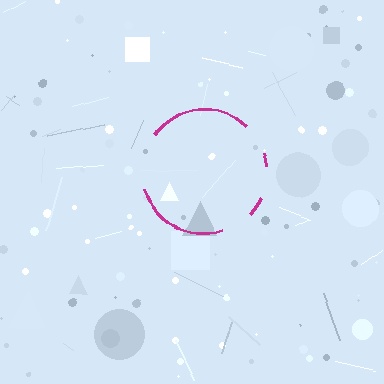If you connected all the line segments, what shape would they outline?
They would outline a circle.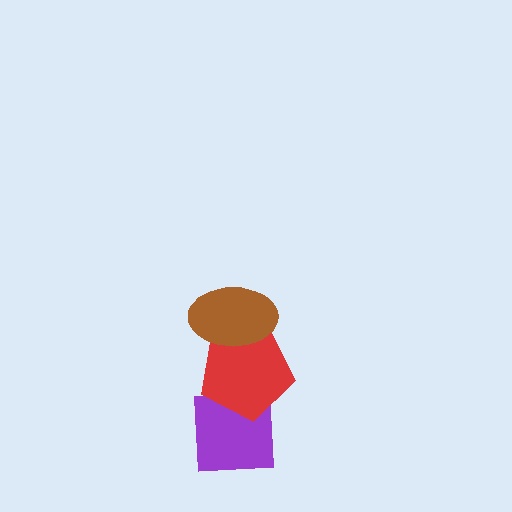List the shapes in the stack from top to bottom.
From top to bottom: the brown ellipse, the red pentagon, the purple square.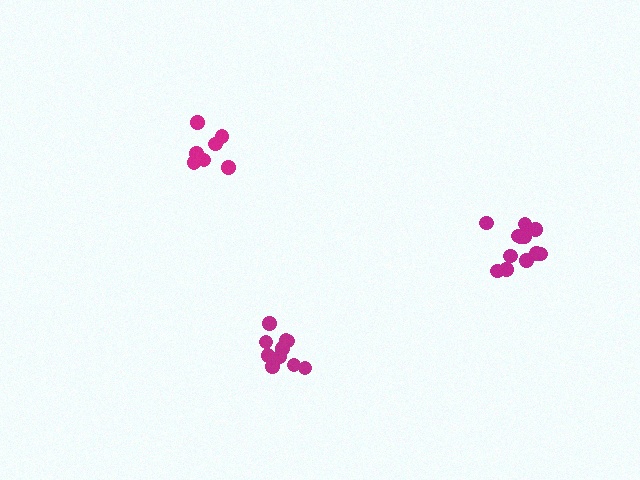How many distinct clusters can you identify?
There are 3 distinct clusters.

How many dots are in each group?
Group 1: 12 dots, Group 2: 10 dots, Group 3: 7 dots (29 total).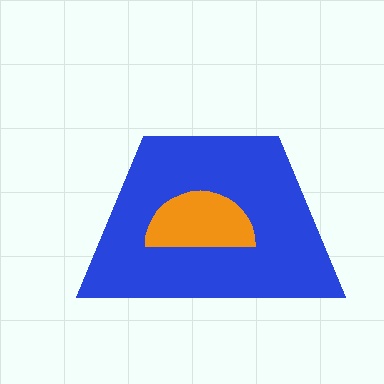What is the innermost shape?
The orange semicircle.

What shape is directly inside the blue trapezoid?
The orange semicircle.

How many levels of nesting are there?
2.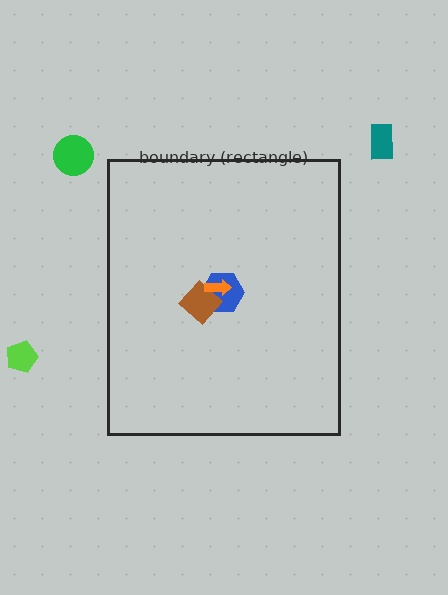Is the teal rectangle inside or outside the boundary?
Outside.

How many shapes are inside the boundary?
3 inside, 3 outside.